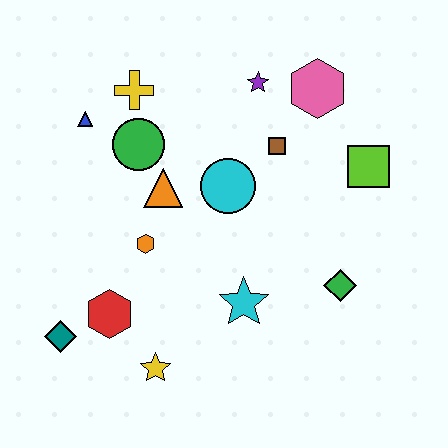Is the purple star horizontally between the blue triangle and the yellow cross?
No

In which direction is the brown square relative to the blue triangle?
The brown square is to the right of the blue triangle.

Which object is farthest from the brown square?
The teal diamond is farthest from the brown square.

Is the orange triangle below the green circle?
Yes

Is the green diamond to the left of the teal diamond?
No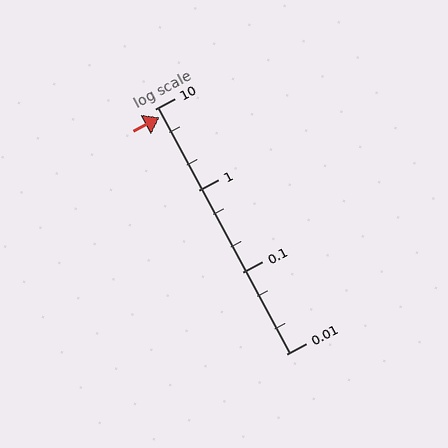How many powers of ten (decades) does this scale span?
The scale spans 3 decades, from 0.01 to 10.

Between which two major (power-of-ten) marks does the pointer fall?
The pointer is between 1 and 10.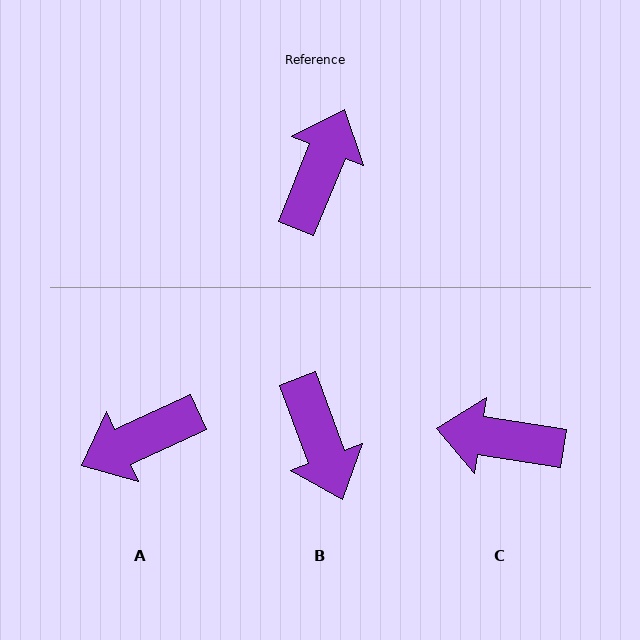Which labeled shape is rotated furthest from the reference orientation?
B, about 138 degrees away.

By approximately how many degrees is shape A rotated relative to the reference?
Approximately 136 degrees counter-clockwise.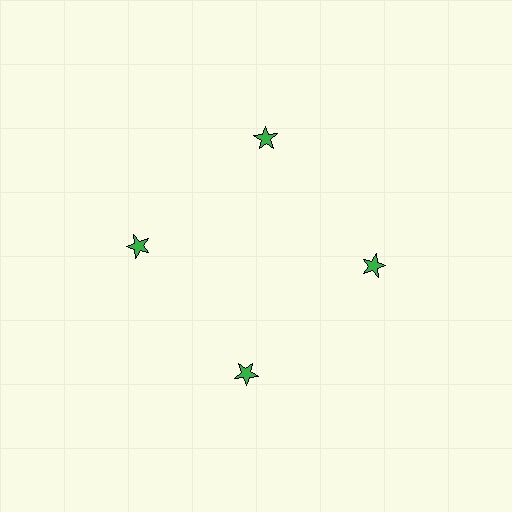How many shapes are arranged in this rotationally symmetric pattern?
There are 4 shapes, arranged in 4 groups of 1.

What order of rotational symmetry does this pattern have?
This pattern has 4-fold rotational symmetry.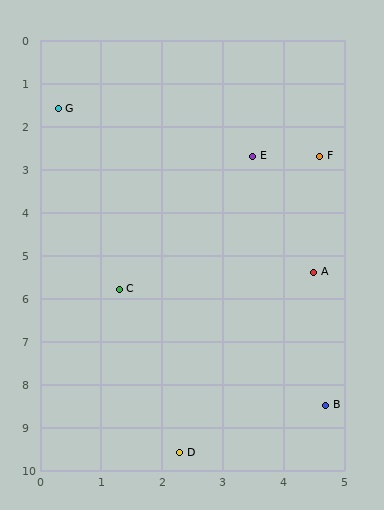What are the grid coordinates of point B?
Point B is at approximately (4.7, 8.5).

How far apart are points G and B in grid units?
Points G and B are about 8.2 grid units apart.